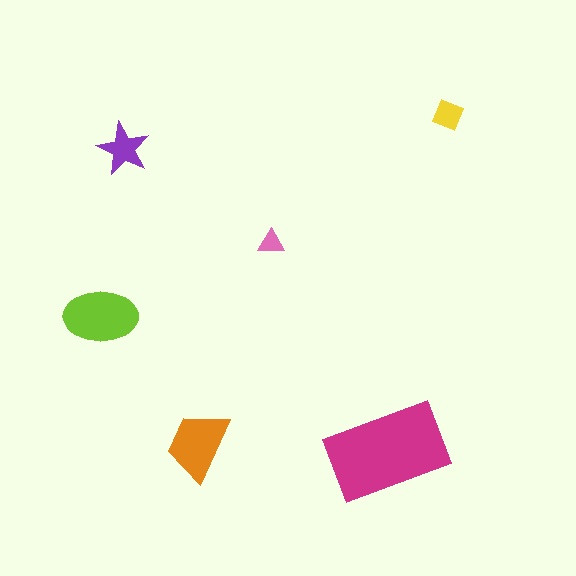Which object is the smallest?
The pink triangle.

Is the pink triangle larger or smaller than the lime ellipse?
Smaller.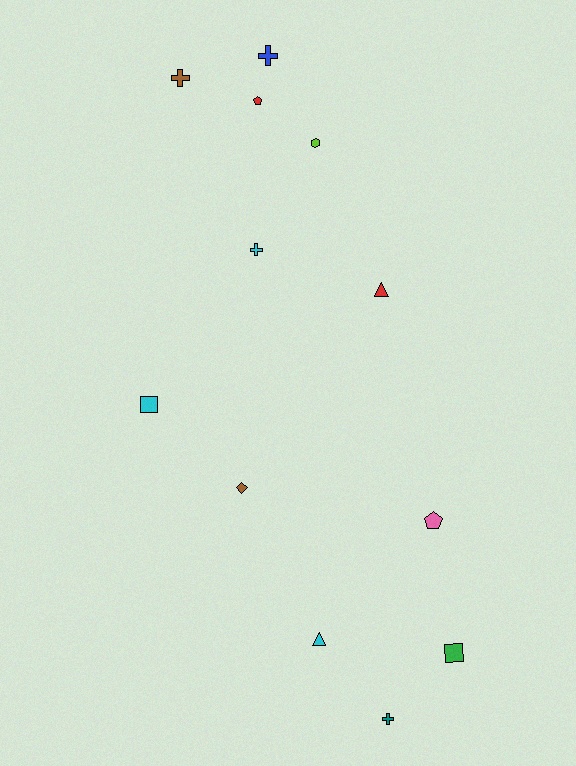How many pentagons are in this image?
There are 2 pentagons.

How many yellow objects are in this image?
There are no yellow objects.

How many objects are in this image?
There are 12 objects.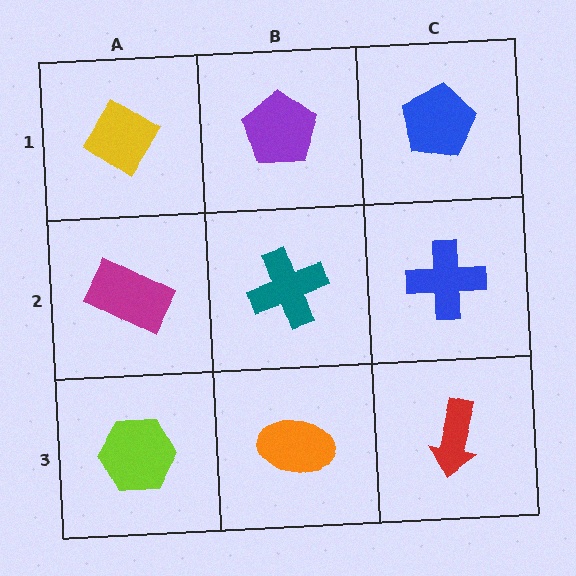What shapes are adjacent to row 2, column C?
A blue pentagon (row 1, column C), a red arrow (row 3, column C), a teal cross (row 2, column B).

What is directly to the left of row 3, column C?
An orange ellipse.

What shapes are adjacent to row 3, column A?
A magenta rectangle (row 2, column A), an orange ellipse (row 3, column B).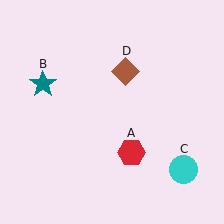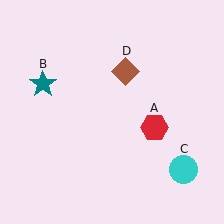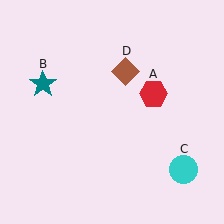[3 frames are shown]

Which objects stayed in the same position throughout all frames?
Teal star (object B) and cyan circle (object C) and brown diamond (object D) remained stationary.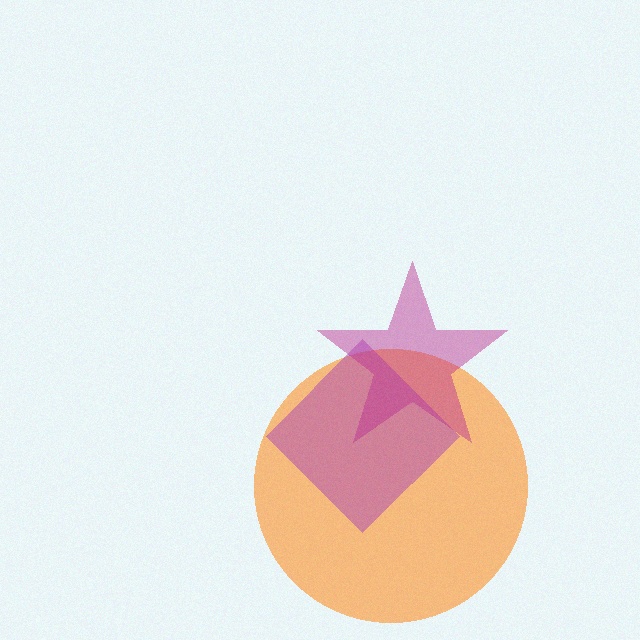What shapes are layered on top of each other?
The layered shapes are: an orange circle, a purple diamond, a magenta star.